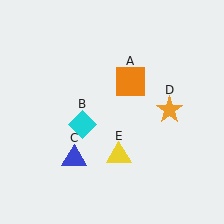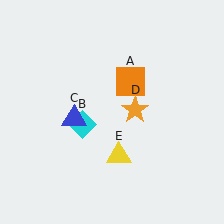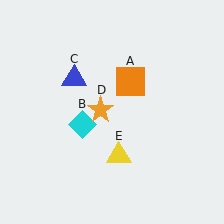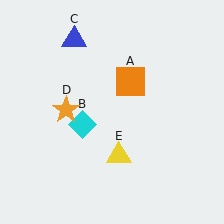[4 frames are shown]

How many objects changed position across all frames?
2 objects changed position: blue triangle (object C), orange star (object D).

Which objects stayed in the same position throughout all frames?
Orange square (object A) and cyan diamond (object B) and yellow triangle (object E) remained stationary.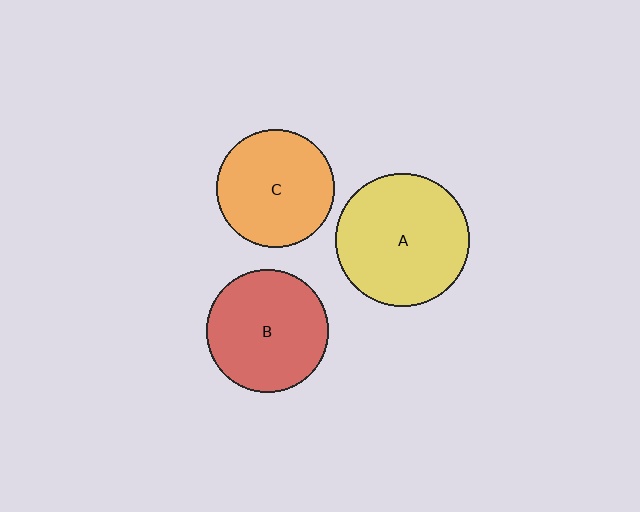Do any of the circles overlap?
No, none of the circles overlap.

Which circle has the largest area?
Circle A (yellow).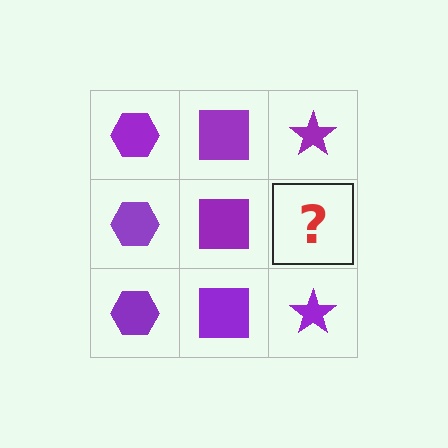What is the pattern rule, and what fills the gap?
The rule is that each column has a consistent shape. The gap should be filled with a purple star.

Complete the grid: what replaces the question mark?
The question mark should be replaced with a purple star.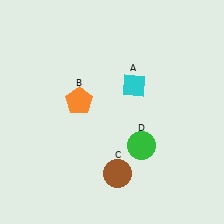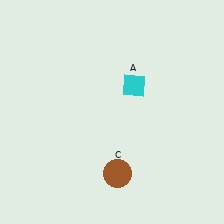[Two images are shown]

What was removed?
The green circle (D), the orange pentagon (B) were removed in Image 2.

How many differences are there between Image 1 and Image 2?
There are 2 differences between the two images.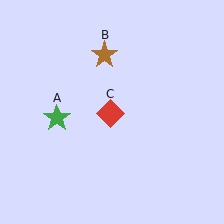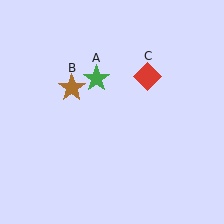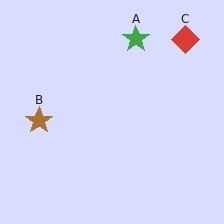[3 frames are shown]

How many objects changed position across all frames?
3 objects changed position: green star (object A), brown star (object B), red diamond (object C).